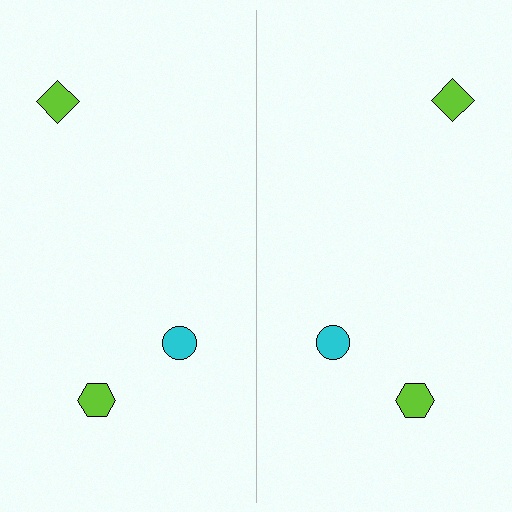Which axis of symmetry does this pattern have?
The pattern has a vertical axis of symmetry running through the center of the image.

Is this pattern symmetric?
Yes, this pattern has bilateral (reflection) symmetry.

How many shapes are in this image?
There are 6 shapes in this image.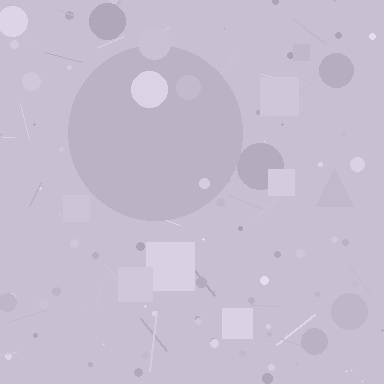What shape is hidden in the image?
A circle is hidden in the image.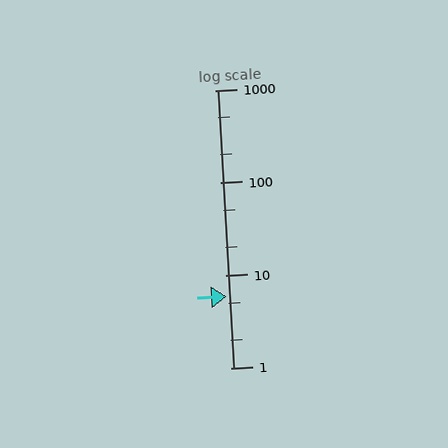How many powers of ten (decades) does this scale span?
The scale spans 3 decades, from 1 to 1000.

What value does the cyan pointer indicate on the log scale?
The pointer indicates approximately 5.9.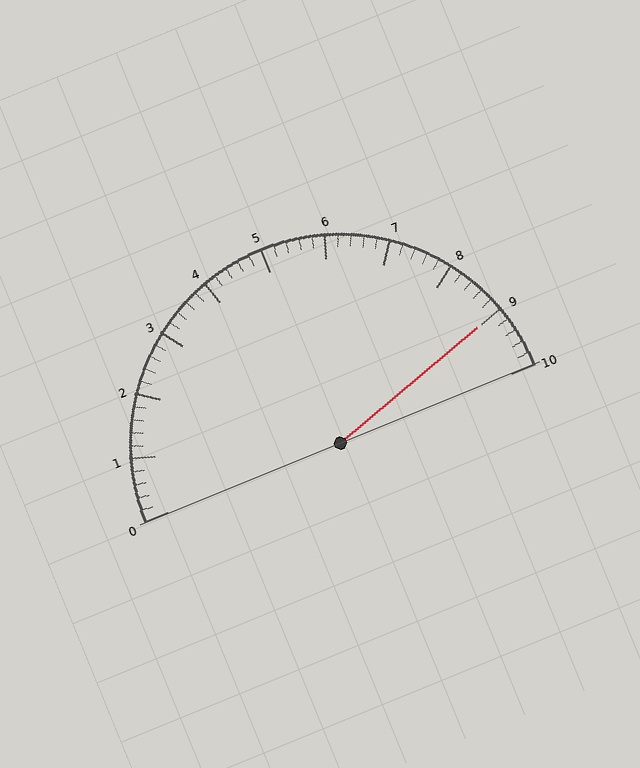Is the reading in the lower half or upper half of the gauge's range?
The reading is in the upper half of the range (0 to 10).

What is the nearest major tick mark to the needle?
The nearest major tick mark is 9.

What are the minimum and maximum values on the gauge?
The gauge ranges from 0 to 10.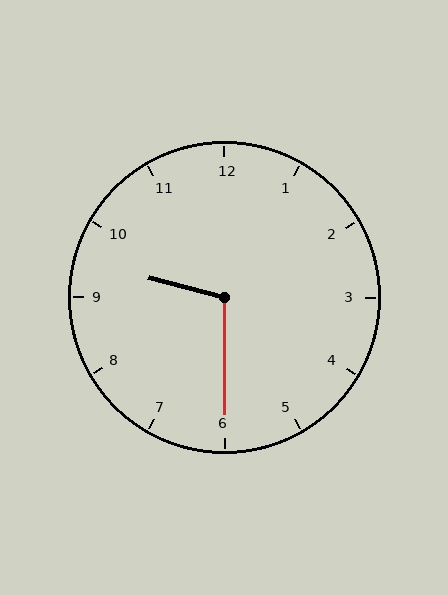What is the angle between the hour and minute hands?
Approximately 105 degrees.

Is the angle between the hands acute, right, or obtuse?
It is obtuse.